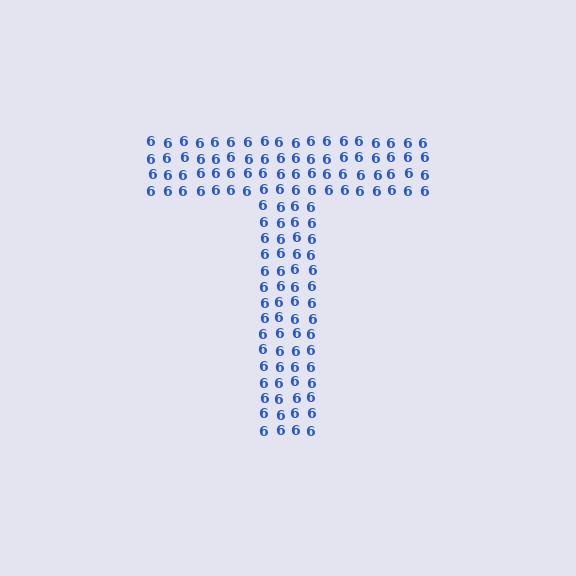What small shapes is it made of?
It is made of small digit 6's.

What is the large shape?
The large shape is the letter T.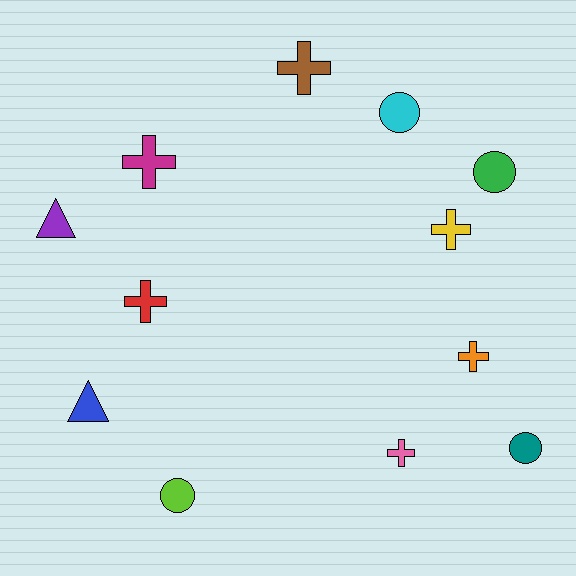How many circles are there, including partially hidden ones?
There are 4 circles.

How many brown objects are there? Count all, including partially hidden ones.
There is 1 brown object.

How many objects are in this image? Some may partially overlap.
There are 12 objects.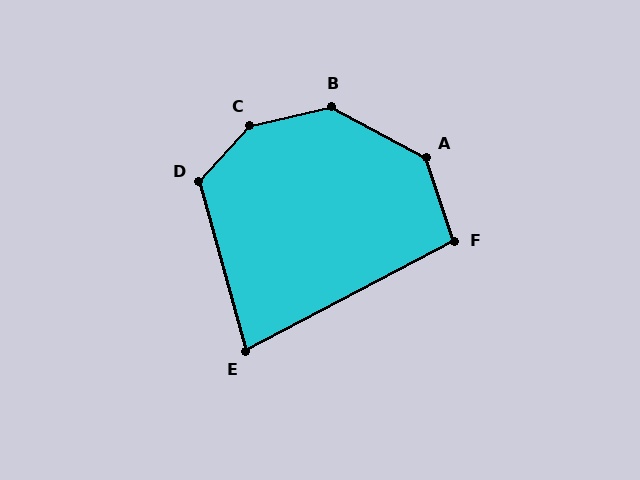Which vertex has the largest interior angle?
C, at approximately 145 degrees.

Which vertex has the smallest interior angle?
E, at approximately 77 degrees.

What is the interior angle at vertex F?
Approximately 99 degrees (obtuse).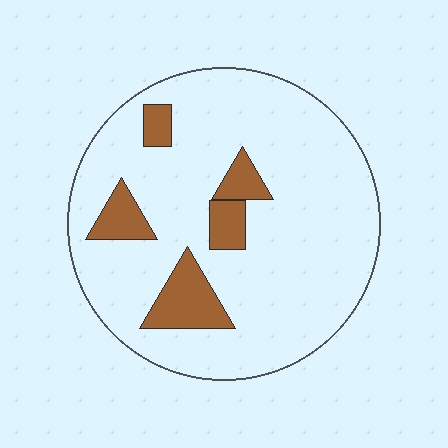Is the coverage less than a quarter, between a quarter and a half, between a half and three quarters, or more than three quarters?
Less than a quarter.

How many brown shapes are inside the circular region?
5.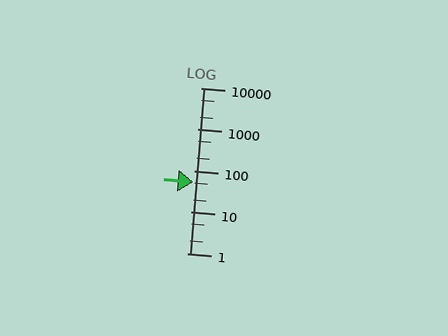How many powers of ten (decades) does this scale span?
The scale spans 4 decades, from 1 to 10000.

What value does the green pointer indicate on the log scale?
The pointer indicates approximately 53.